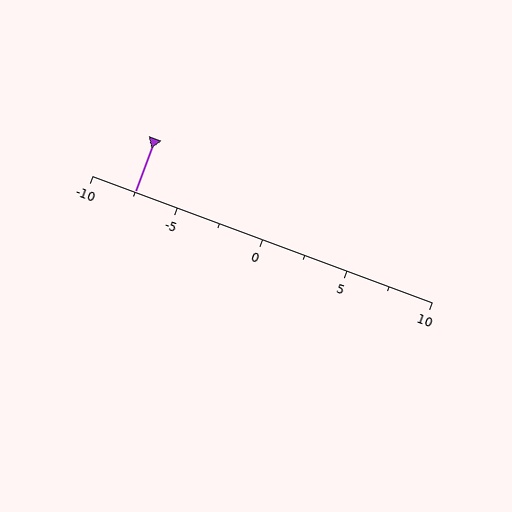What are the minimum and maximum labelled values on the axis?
The axis runs from -10 to 10.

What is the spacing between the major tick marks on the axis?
The major ticks are spaced 5 apart.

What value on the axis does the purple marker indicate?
The marker indicates approximately -7.5.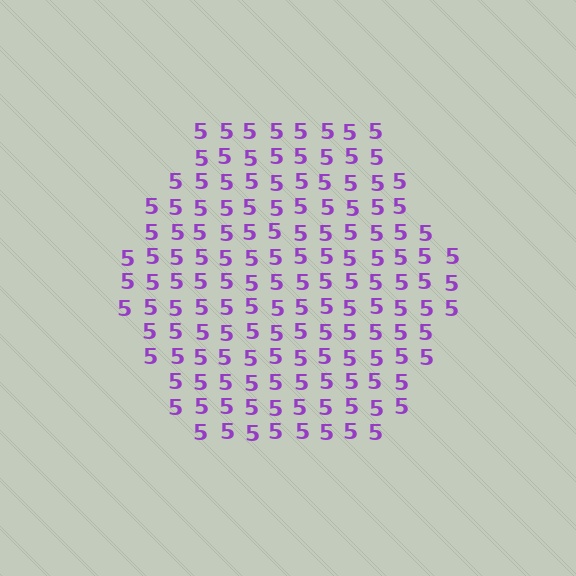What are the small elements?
The small elements are digit 5's.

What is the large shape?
The large shape is a hexagon.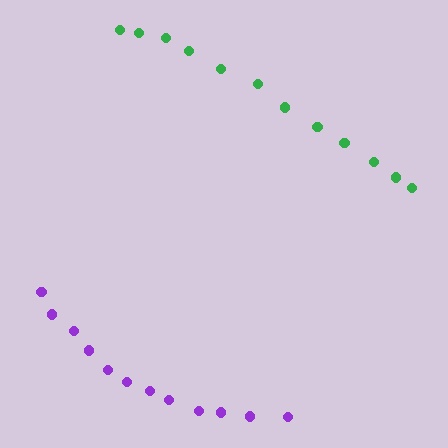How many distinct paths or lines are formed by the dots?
There are 2 distinct paths.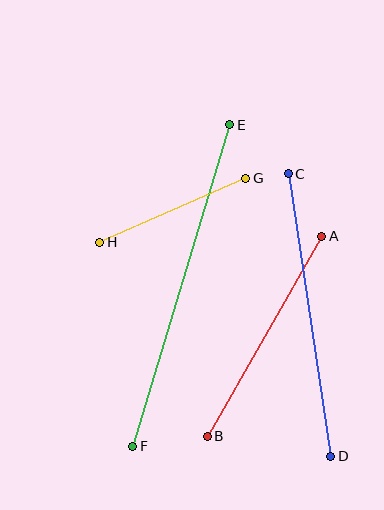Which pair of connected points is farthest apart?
Points E and F are farthest apart.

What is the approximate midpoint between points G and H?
The midpoint is at approximately (173, 210) pixels.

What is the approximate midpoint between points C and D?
The midpoint is at approximately (309, 315) pixels.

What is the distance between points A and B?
The distance is approximately 230 pixels.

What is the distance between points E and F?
The distance is approximately 336 pixels.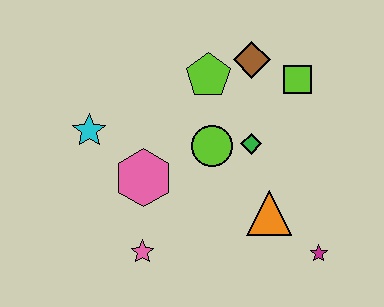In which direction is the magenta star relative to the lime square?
The magenta star is below the lime square.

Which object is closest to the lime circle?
The green diamond is closest to the lime circle.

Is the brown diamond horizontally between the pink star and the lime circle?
No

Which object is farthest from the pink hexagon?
The magenta star is farthest from the pink hexagon.